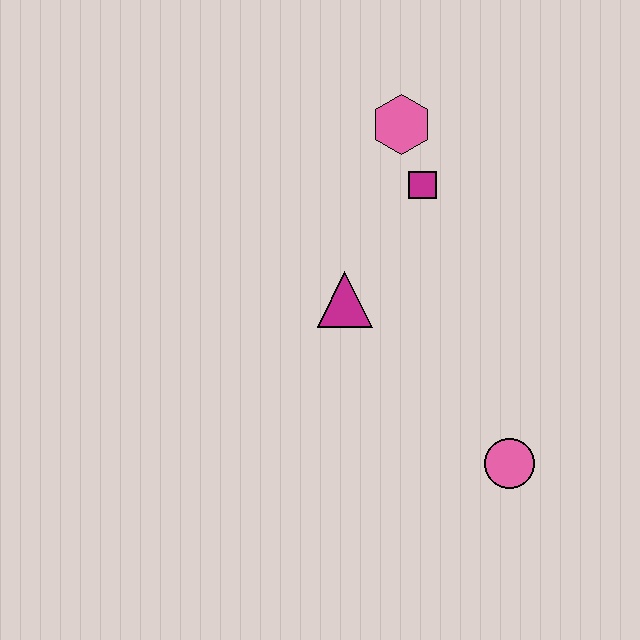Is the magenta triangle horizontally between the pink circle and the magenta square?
No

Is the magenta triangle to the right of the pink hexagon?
No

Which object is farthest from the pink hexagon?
The pink circle is farthest from the pink hexagon.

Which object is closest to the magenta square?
The pink hexagon is closest to the magenta square.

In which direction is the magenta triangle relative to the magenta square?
The magenta triangle is below the magenta square.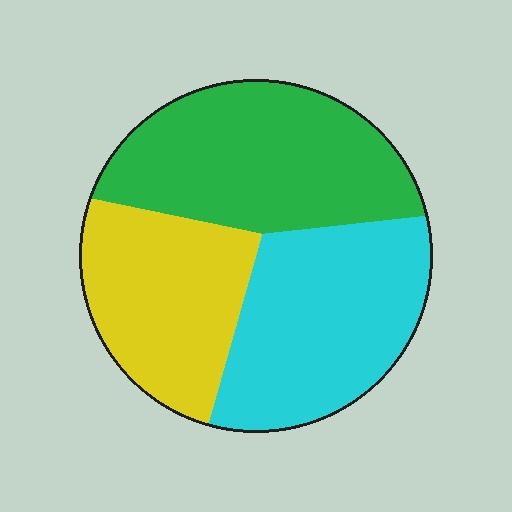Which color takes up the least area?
Yellow, at roughly 30%.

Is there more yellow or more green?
Green.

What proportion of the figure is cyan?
Cyan takes up about one third (1/3) of the figure.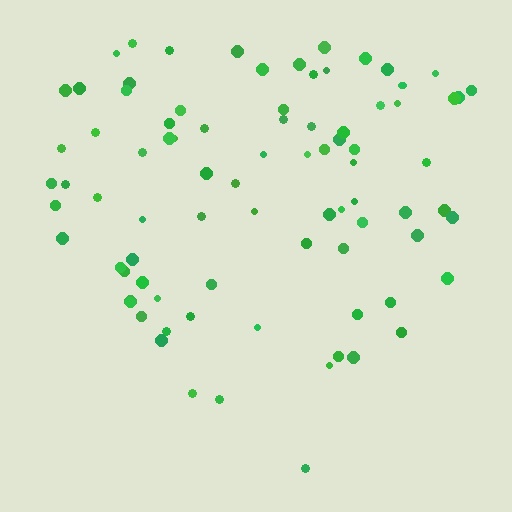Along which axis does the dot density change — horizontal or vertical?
Vertical.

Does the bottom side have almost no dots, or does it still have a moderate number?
Still a moderate number, just noticeably fewer than the top.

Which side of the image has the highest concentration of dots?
The top.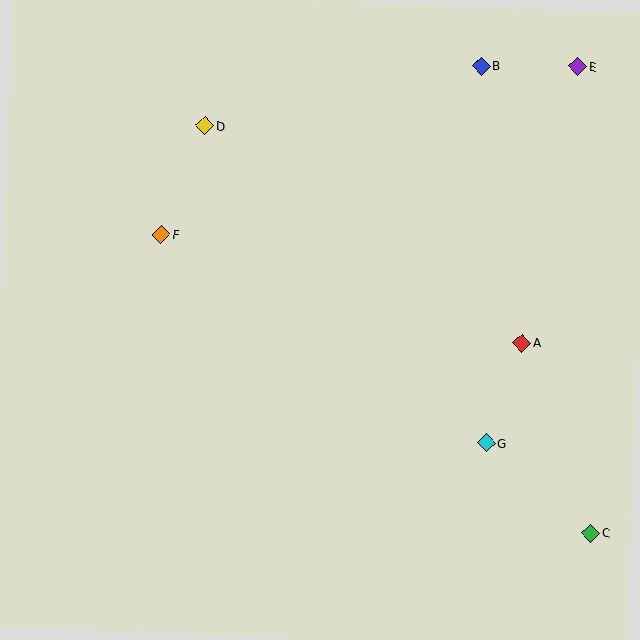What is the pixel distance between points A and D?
The distance between A and D is 384 pixels.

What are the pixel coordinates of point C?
Point C is at (591, 533).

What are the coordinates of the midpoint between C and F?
The midpoint between C and F is at (376, 384).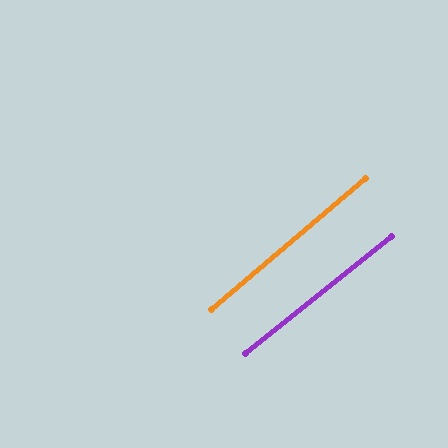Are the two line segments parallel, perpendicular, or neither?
Parallel — their directions differ by only 1.7°.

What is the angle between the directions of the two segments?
Approximately 2 degrees.